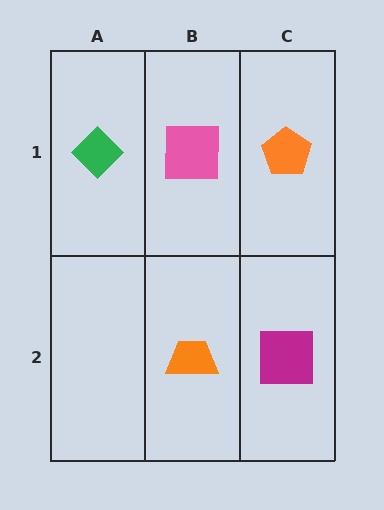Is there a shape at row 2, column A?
No, that cell is empty.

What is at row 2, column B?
An orange trapezoid.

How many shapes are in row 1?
3 shapes.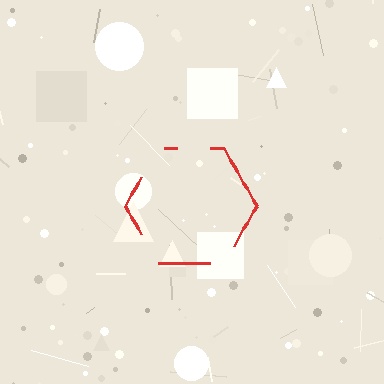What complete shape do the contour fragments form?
The contour fragments form a hexagon.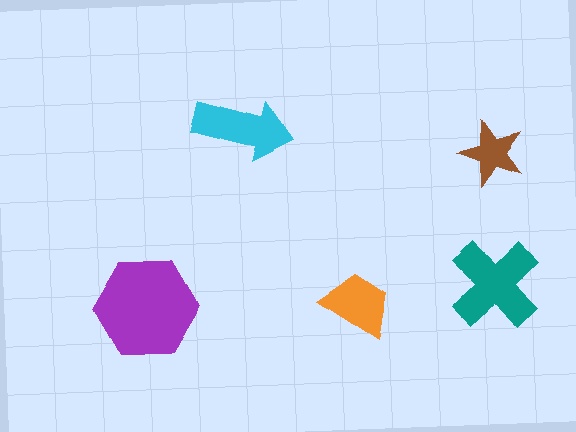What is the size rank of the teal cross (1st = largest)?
2nd.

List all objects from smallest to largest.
The brown star, the orange trapezoid, the cyan arrow, the teal cross, the purple hexagon.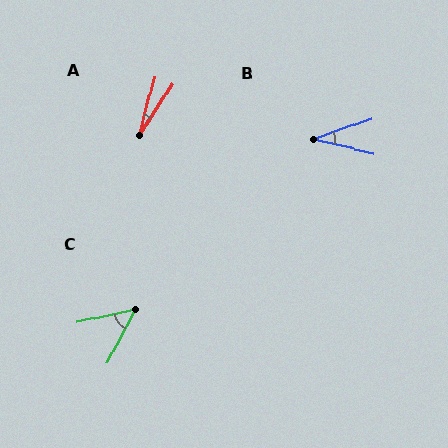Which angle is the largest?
C, at approximately 49 degrees.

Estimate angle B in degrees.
Approximately 33 degrees.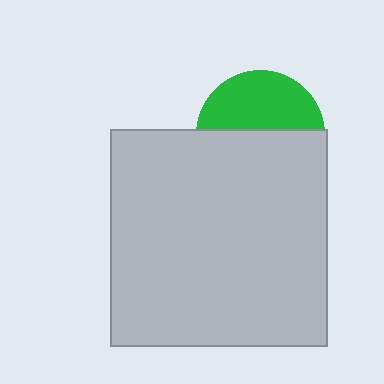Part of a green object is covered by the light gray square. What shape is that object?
It is a circle.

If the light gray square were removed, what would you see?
You would see the complete green circle.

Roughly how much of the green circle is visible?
A small part of it is visible (roughly 45%).